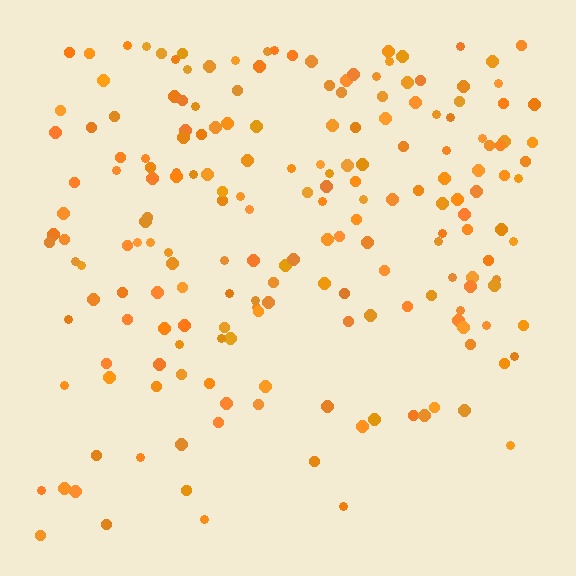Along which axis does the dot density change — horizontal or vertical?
Vertical.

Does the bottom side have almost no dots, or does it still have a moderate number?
Still a moderate number, just noticeably fewer than the top.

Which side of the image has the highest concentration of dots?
The top.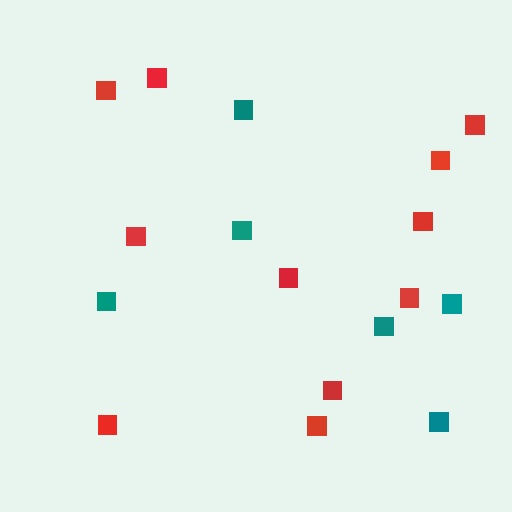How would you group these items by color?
There are 2 groups: one group of teal squares (6) and one group of red squares (11).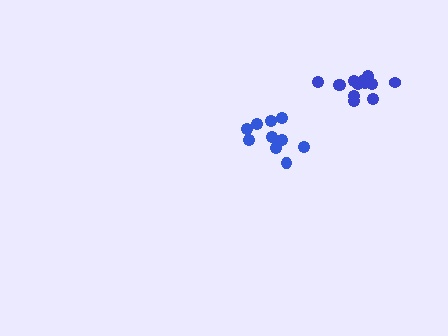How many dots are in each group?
Group 1: 13 dots, Group 2: 10 dots (23 total).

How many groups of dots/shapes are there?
There are 2 groups.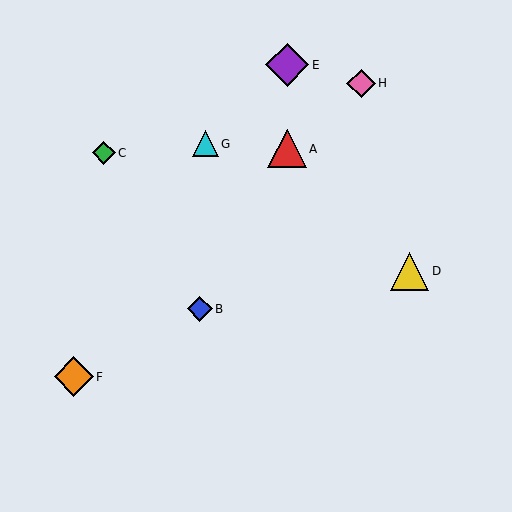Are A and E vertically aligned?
Yes, both are at x≈287.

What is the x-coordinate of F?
Object F is at x≈74.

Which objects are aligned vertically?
Objects A, E are aligned vertically.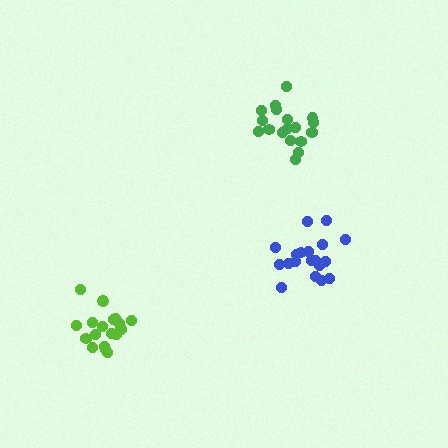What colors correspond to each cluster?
The clusters are colored: blue, lime, green.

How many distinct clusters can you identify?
There are 3 distinct clusters.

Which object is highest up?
The green cluster is topmost.